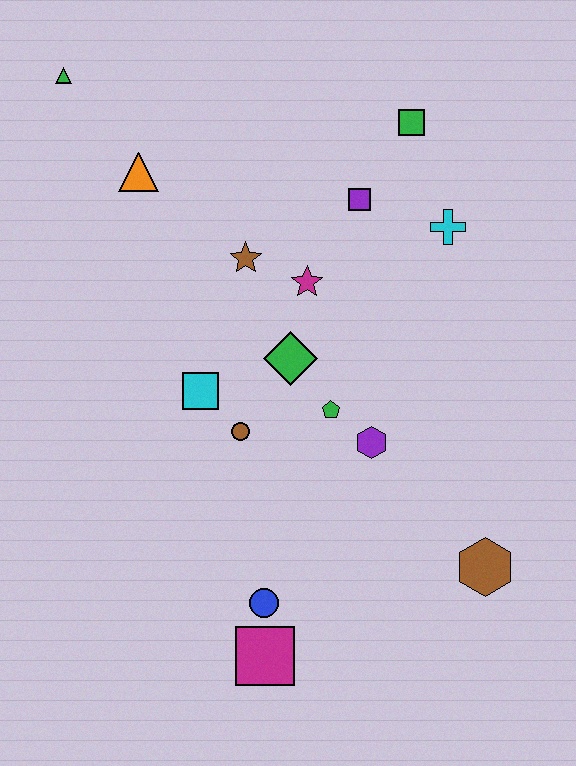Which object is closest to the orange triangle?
The green triangle is closest to the orange triangle.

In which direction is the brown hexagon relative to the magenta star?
The brown hexagon is below the magenta star.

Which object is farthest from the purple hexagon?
The green triangle is farthest from the purple hexagon.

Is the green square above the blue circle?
Yes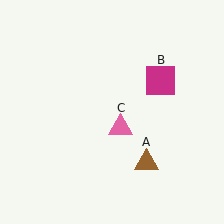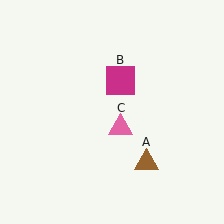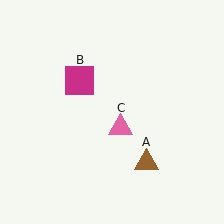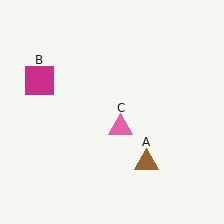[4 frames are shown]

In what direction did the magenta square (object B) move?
The magenta square (object B) moved left.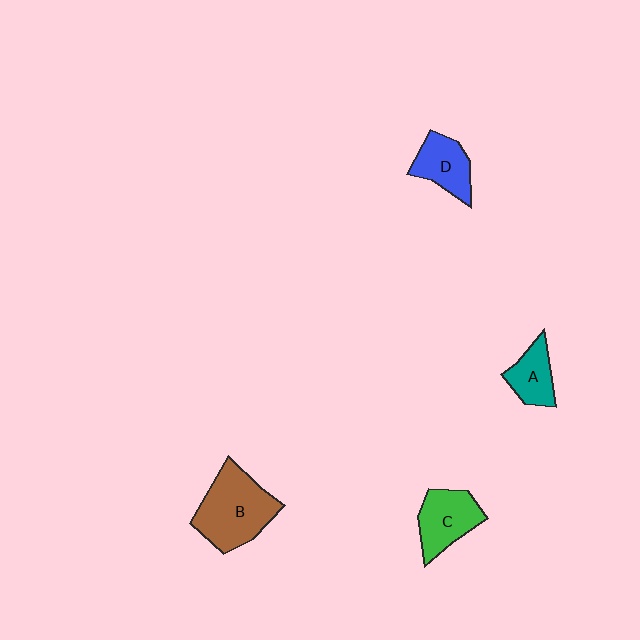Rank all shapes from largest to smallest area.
From largest to smallest: B (brown), C (green), D (blue), A (teal).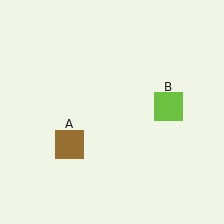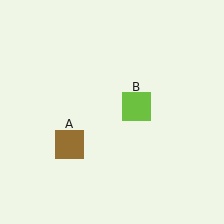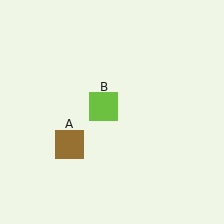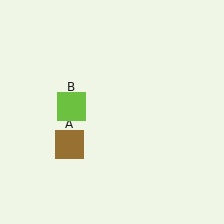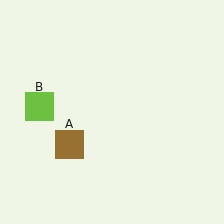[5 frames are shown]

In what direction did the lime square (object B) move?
The lime square (object B) moved left.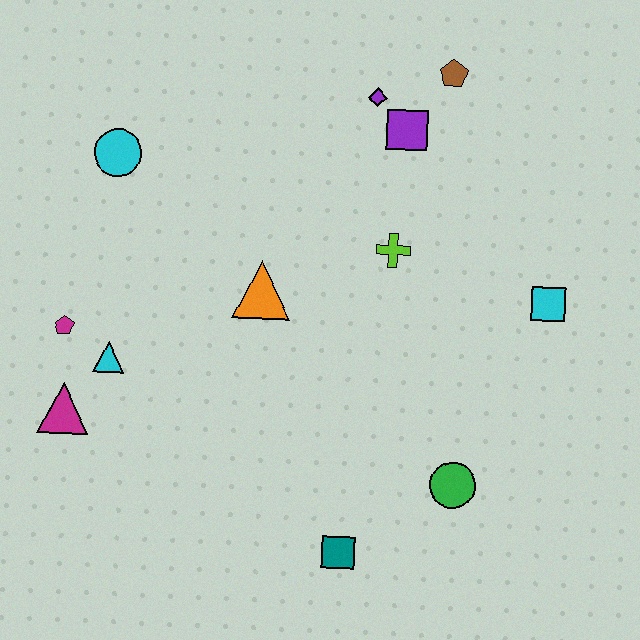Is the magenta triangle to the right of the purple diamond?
No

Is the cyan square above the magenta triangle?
Yes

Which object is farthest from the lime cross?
The magenta triangle is farthest from the lime cross.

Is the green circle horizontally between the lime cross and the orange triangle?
No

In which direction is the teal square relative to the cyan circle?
The teal square is below the cyan circle.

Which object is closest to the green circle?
The teal square is closest to the green circle.